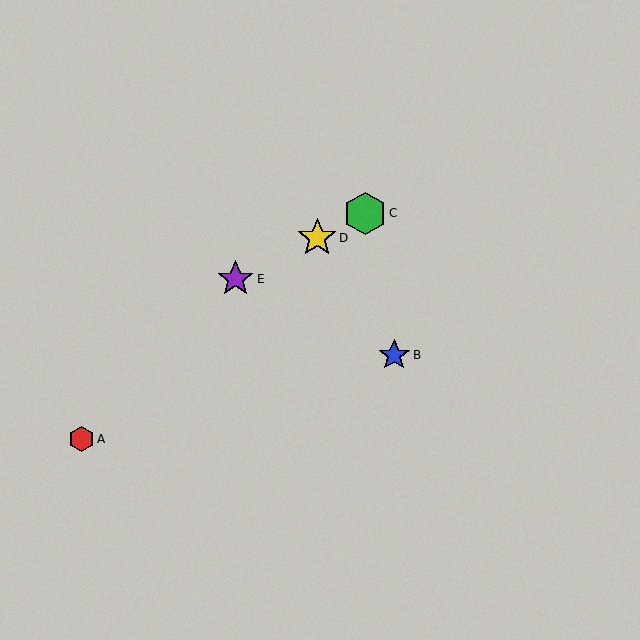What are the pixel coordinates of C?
Object C is at (365, 213).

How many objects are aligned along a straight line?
3 objects (C, D, E) are aligned along a straight line.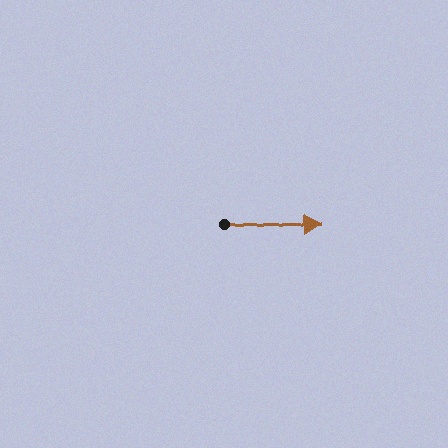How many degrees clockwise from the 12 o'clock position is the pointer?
Approximately 87 degrees.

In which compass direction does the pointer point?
East.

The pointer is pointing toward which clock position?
Roughly 3 o'clock.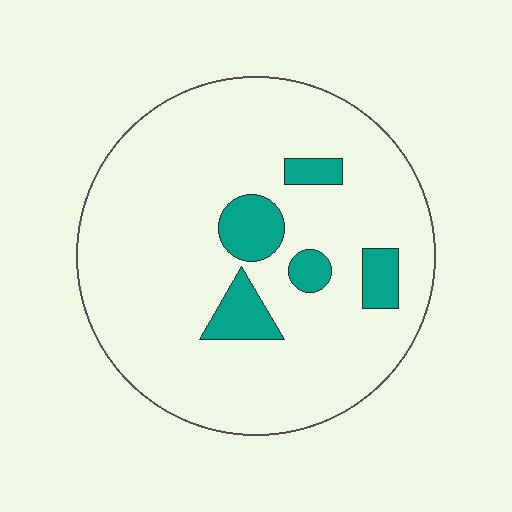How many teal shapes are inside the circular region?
5.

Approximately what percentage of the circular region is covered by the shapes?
Approximately 10%.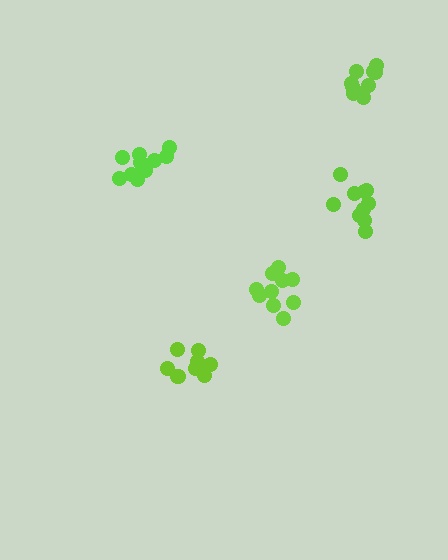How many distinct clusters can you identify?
There are 5 distinct clusters.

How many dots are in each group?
Group 1: 10 dots, Group 2: 10 dots, Group 3: 10 dots, Group 4: 11 dots, Group 5: 10 dots (51 total).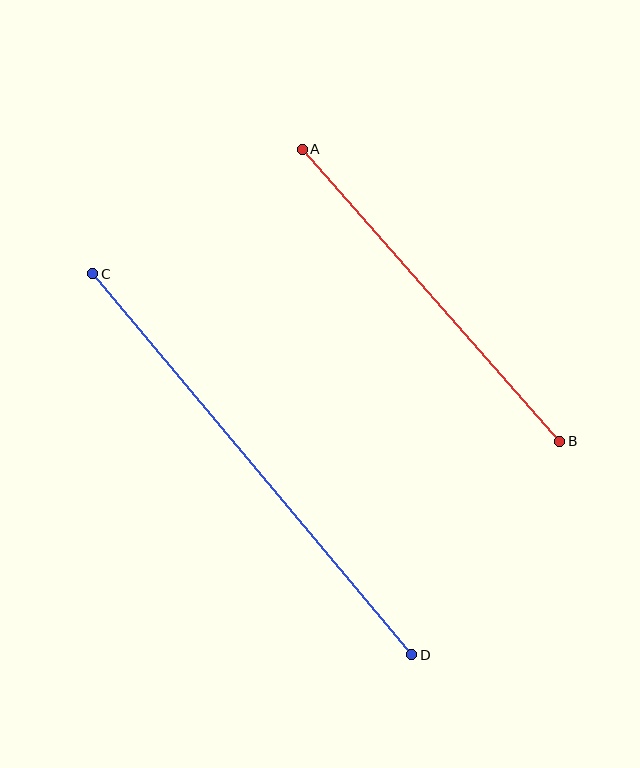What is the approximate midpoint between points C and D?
The midpoint is at approximately (252, 464) pixels.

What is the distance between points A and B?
The distance is approximately 389 pixels.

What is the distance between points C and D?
The distance is approximately 497 pixels.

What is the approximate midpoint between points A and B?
The midpoint is at approximately (431, 295) pixels.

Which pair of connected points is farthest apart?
Points C and D are farthest apart.